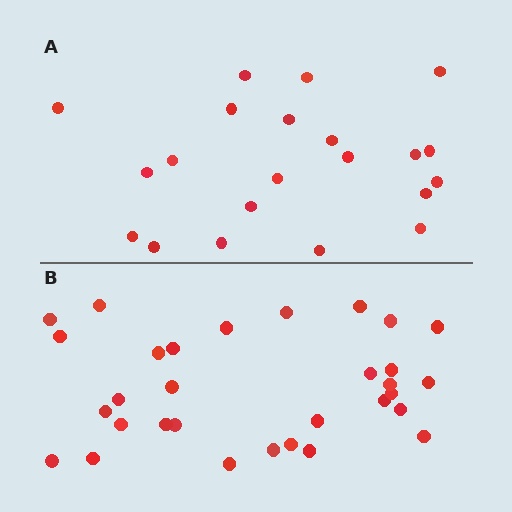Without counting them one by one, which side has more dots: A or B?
Region B (the bottom region) has more dots.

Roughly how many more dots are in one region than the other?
Region B has roughly 10 or so more dots than region A.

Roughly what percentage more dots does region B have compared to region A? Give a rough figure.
About 50% more.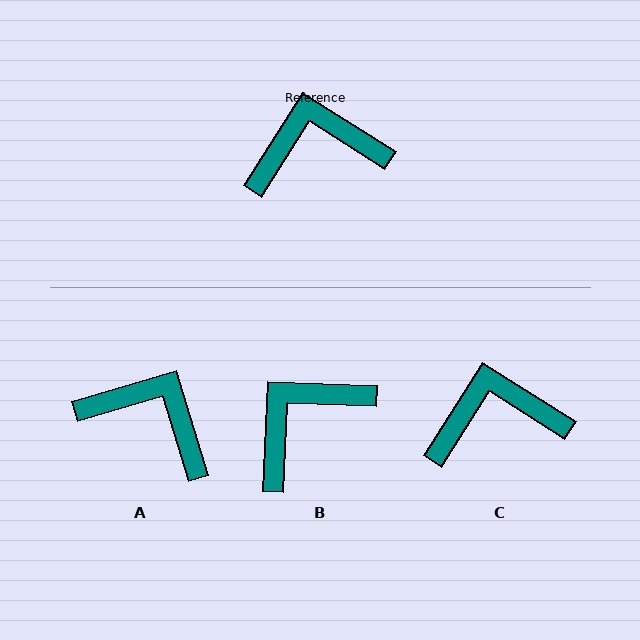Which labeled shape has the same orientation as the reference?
C.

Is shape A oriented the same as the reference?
No, it is off by about 41 degrees.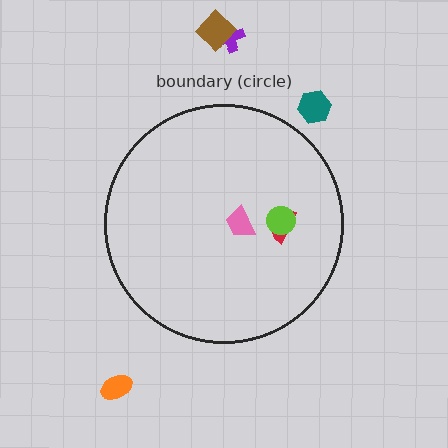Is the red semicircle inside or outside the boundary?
Inside.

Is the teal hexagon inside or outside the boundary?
Outside.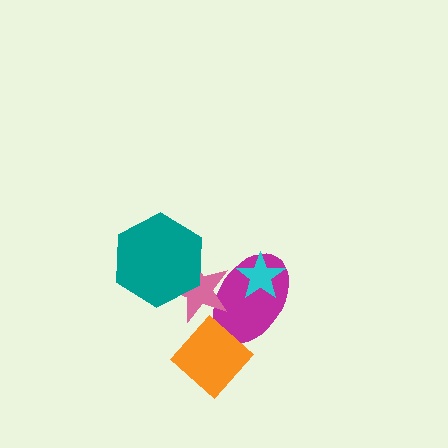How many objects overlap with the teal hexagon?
1 object overlaps with the teal hexagon.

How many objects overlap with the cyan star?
1 object overlaps with the cyan star.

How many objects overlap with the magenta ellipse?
3 objects overlap with the magenta ellipse.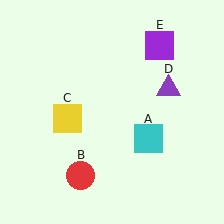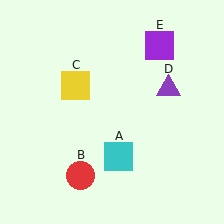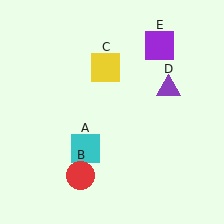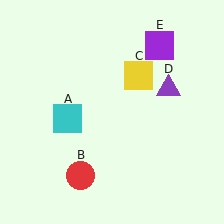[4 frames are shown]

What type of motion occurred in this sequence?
The cyan square (object A), yellow square (object C) rotated clockwise around the center of the scene.